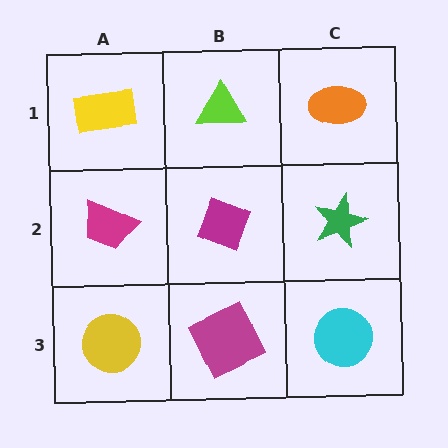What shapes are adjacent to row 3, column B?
A magenta diamond (row 2, column B), a yellow circle (row 3, column A), a cyan circle (row 3, column C).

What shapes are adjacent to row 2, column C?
An orange ellipse (row 1, column C), a cyan circle (row 3, column C), a magenta diamond (row 2, column B).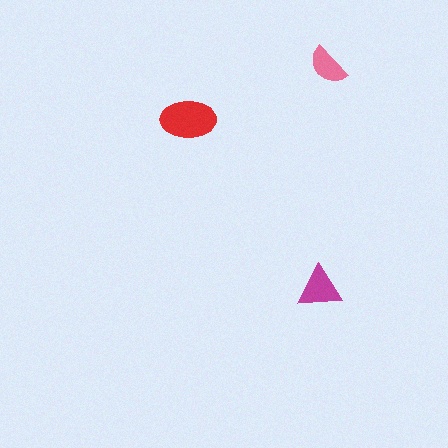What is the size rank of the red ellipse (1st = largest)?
1st.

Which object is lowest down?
The magenta triangle is bottommost.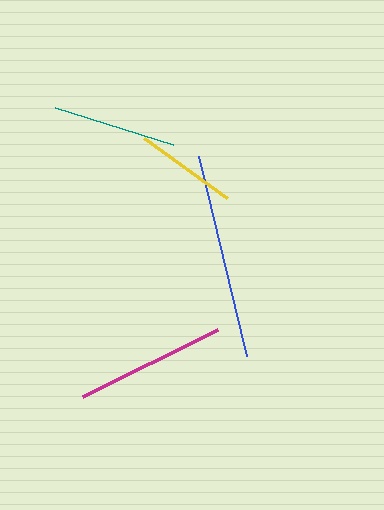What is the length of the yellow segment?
The yellow segment is approximately 103 pixels long.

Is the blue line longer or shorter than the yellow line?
The blue line is longer than the yellow line.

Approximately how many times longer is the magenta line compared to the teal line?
The magenta line is approximately 1.2 times the length of the teal line.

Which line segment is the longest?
The blue line is the longest at approximately 206 pixels.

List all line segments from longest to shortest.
From longest to shortest: blue, magenta, teal, yellow.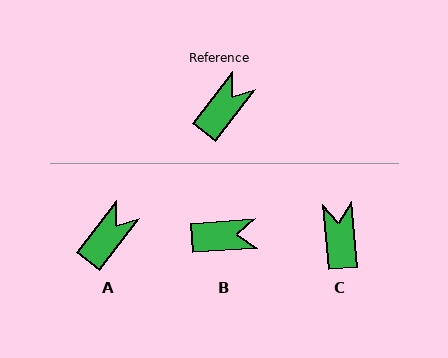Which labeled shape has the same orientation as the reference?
A.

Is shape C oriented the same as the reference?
No, it is off by about 43 degrees.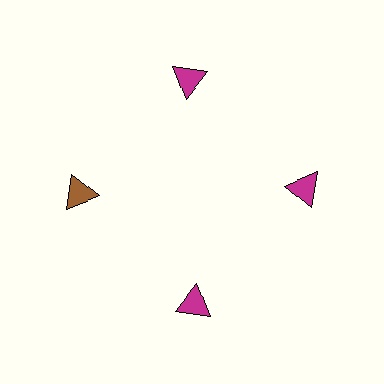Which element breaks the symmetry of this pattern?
The brown triangle at roughly the 9 o'clock position breaks the symmetry. All other shapes are magenta triangles.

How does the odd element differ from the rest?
It has a different color: brown instead of magenta.